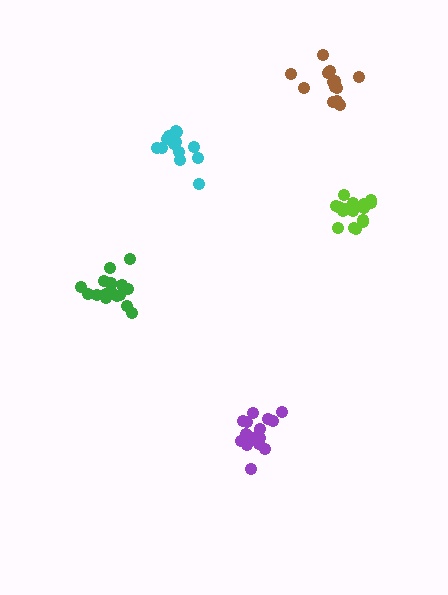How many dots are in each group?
Group 1: 18 dots, Group 2: 14 dots, Group 3: 17 dots, Group 4: 16 dots, Group 5: 13 dots (78 total).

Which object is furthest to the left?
The green cluster is leftmost.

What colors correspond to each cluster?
The clusters are colored: purple, cyan, lime, green, brown.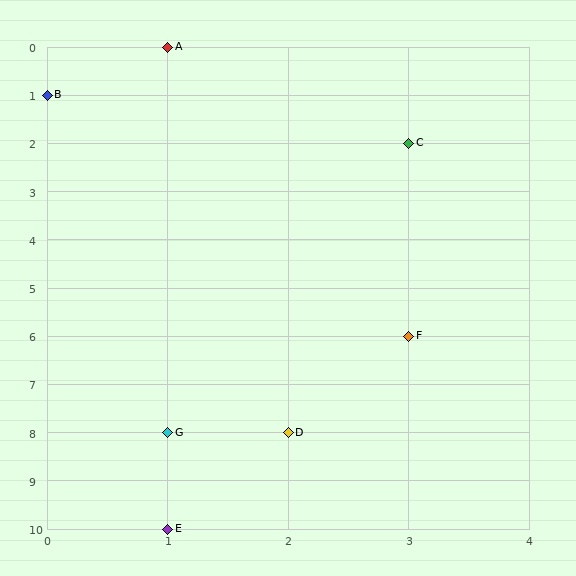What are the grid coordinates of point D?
Point D is at grid coordinates (2, 8).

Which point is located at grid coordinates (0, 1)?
Point B is at (0, 1).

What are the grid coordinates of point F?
Point F is at grid coordinates (3, 6).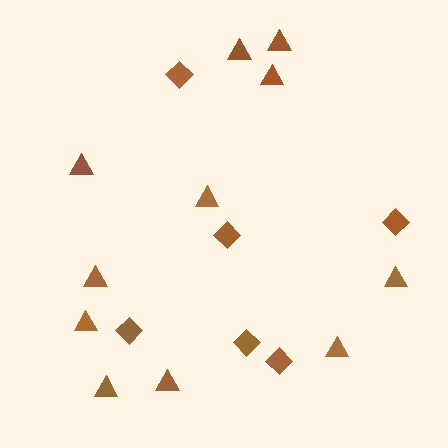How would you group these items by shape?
There are 2 groups: one group of triangles (11) and one group of diamonds (6).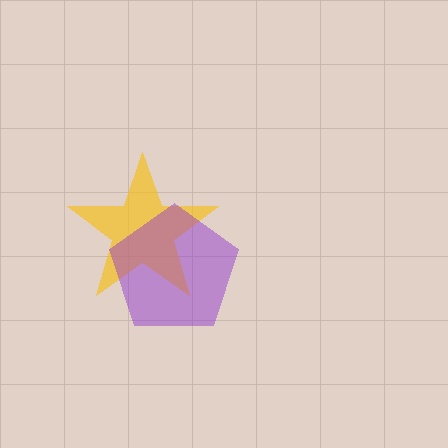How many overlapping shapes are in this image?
There are 2 overlapping shapes in the image.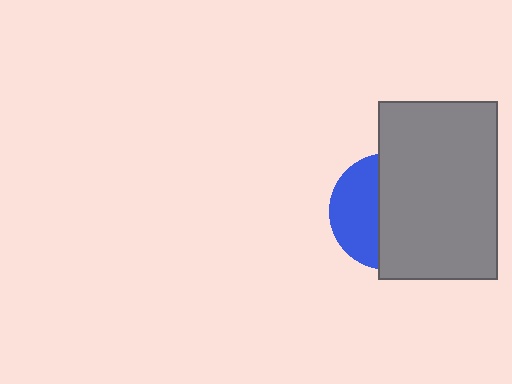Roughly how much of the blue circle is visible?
A small part of it is visible (roughly 39%).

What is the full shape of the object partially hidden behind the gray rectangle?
The partially hidden object is a blue circle.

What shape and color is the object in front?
The object in front is a gray rectangle.